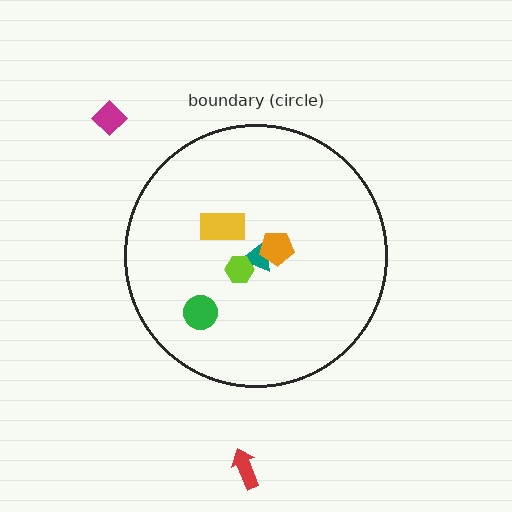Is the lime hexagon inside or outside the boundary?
Inside.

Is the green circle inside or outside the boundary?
Inside.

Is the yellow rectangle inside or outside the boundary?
Inside.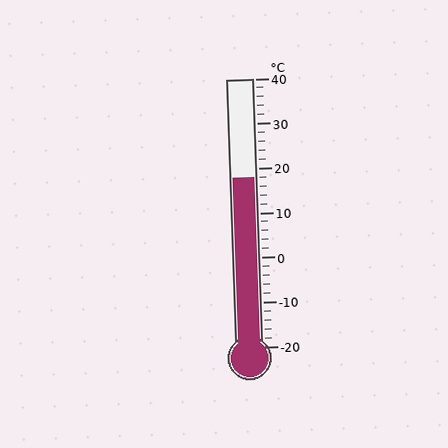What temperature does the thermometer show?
The thermometer shows approximately 18°C.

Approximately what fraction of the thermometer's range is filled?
The thermometer is filled to approximately 65% of its range.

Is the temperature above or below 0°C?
The temperature is above 0°C.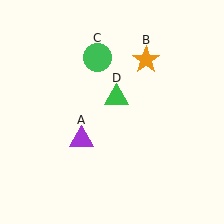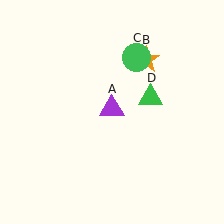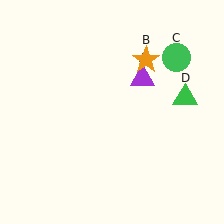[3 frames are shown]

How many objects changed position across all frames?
3 objects changed position: purple triangle (object A), green circle (object C), green triangle (object D).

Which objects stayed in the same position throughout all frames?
Orange star (object B) remained stationary.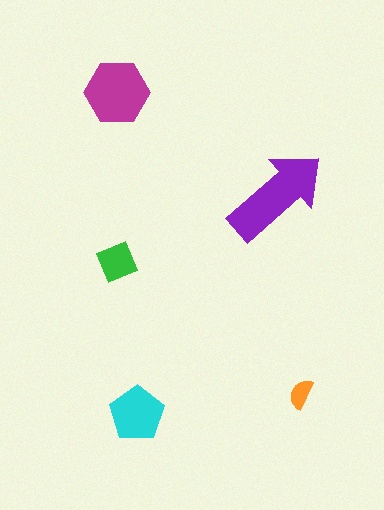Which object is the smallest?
The orange semicircle.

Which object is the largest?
The purple arrow.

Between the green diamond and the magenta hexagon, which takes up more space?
The magenta hexagon.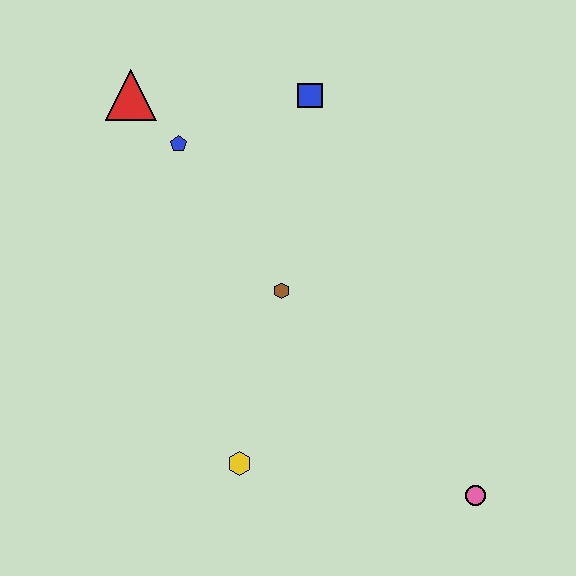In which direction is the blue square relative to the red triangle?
The blue square is to the right of the red triangle.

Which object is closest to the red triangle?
The blue pentagon is closest to the red triangle.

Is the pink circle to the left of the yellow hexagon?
No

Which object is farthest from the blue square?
The pink circle is farthest from the blue square.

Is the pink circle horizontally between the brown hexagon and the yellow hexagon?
No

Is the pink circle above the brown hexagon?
No